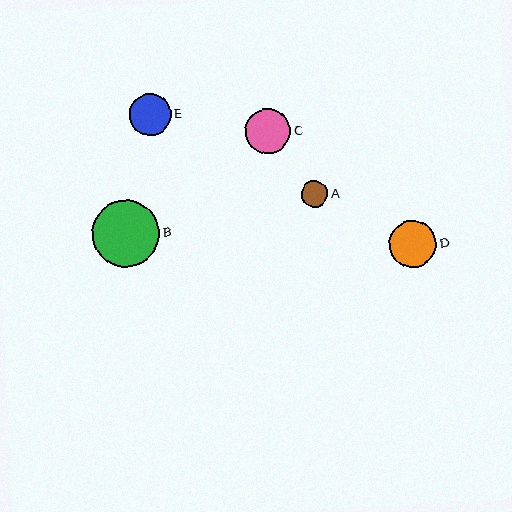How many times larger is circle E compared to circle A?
Circle E is approximately 1.6 times the size of circle A.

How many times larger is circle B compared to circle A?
Circle B is approximately 2.5 times the size of circle A.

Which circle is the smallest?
Circle A is the smallest with a size of approximately 27 pixels.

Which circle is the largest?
Circle B is the largest with a size of approximately 67 pixels.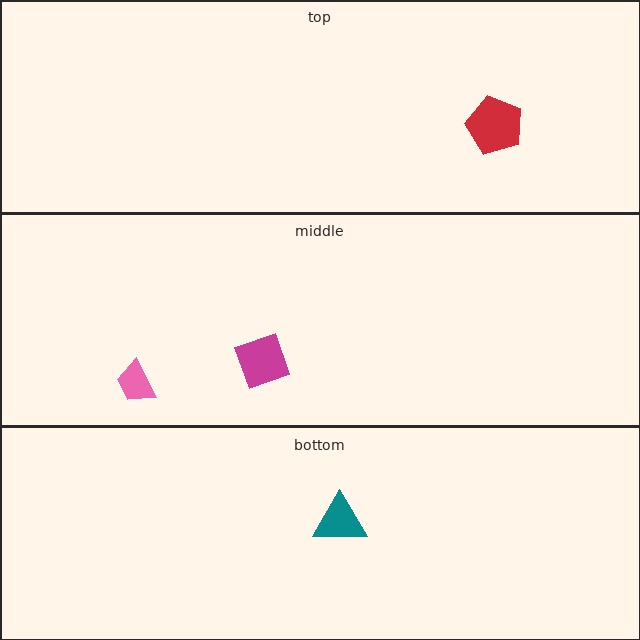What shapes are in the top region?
The red pentagon.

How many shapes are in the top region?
1.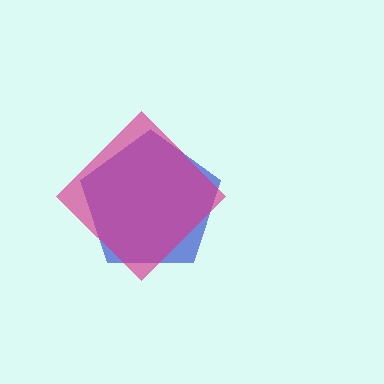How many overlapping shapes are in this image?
There are 2 overlapping shapes in the image.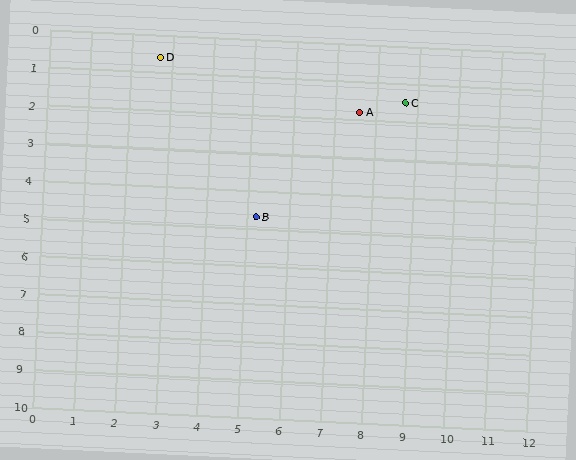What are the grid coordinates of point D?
Point D is at approximately (2.7, 0.6).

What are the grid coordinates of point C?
Point C is at approximately (8.7, 1.5).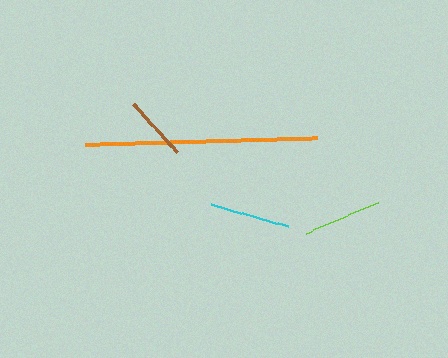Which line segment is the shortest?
The brown line is the shortest at approximately 67 pixels.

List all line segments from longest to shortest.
From longest to shortest: orange, cyan, lime, brown.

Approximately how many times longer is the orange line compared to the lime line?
The orange line is approximately 3.0 times the length of the lime line.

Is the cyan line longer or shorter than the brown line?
The cyan line is longer than the brown line.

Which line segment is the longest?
The orange line is the longest at approximately 233 pixels.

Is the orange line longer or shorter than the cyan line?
The orange line is longer than the cyan line.